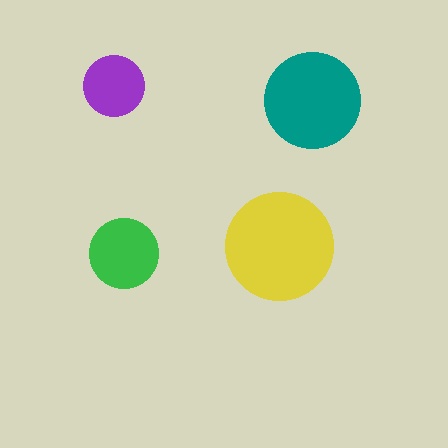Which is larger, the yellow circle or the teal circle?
The yellow one.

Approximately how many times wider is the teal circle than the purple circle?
About 1.5 times wider.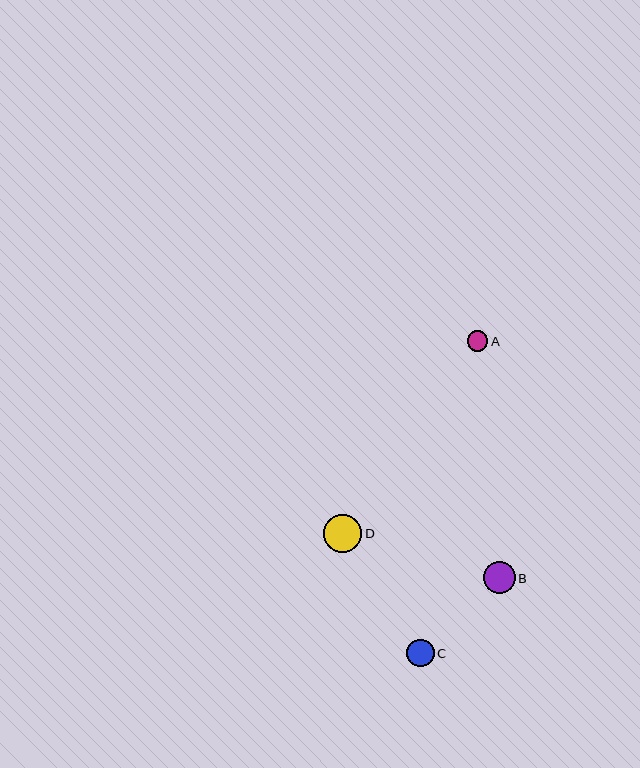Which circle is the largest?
Circle D is the largest with a size of approximately 39 pixels.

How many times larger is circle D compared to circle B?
Circle D is approximately 1.2 times the size of circle B.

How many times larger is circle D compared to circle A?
Circle D is approximately 1.9 times the size of circle A.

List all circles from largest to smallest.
From largest to smallest: D, B, C, A.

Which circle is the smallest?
Circle A is the smallest with a size of approximately 20 pixels.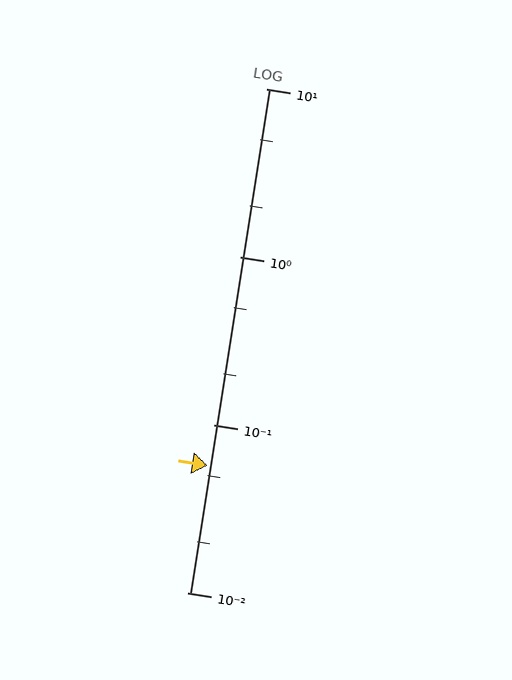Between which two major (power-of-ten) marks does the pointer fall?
The pointer is between 0.01 and 0.1.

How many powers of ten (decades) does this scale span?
The scale spans 3 decades, from 0.01 to 10.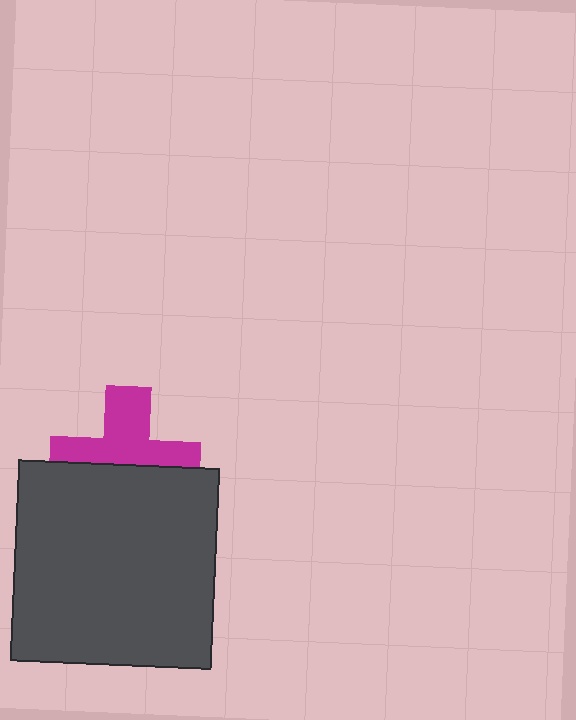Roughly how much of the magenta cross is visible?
About half of it is visible (roughly 54%).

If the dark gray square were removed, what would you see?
You would see the complete magenta cross.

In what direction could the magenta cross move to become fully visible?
The magenta cross could move up. That would shift it out from behind the dark gray square entirely.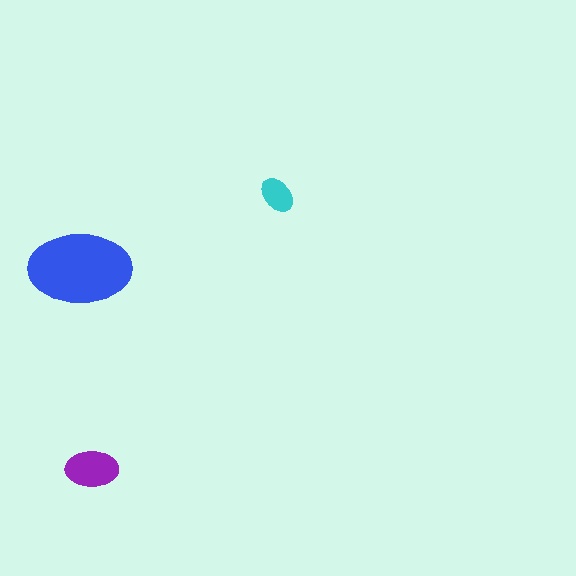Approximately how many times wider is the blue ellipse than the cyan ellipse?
About 3 times wider.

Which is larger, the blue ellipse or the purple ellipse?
The blue one.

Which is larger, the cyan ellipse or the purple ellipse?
The purple one.